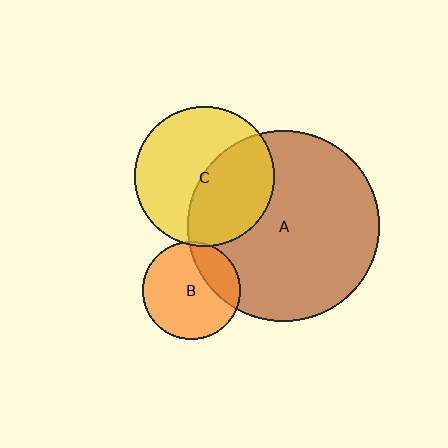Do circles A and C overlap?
Yes.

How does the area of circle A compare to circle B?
Approximately 3.8 times.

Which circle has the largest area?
Circle A (brown).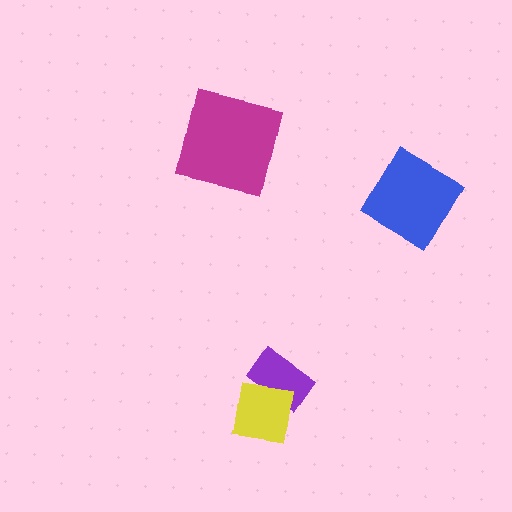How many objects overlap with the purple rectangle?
1 object overlaps with the purple rectangle.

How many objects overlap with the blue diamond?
0 objects overlap with the blue diamond.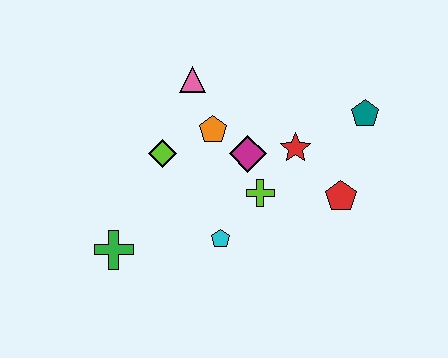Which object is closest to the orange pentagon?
The magenta diamond is closest to the orange pentagon.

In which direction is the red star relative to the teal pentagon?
The red star is to the left of the teal pentagon.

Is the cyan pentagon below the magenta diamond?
Yes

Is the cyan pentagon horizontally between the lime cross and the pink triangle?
Yes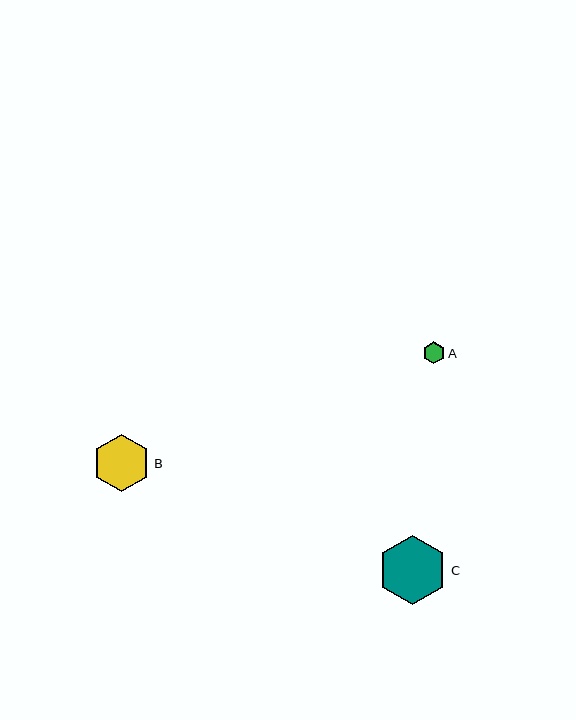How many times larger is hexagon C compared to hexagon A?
Hexagon C is approximately 3.1 times the size of hexagon A.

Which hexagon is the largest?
Hexagon C is the largest with a size of approximately 69 pixels.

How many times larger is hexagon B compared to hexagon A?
Hexagon B is approximately 2.6 times the size of hexagon A.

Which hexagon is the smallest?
Hexagon A is the smallest with a size of approximately 22 pixels.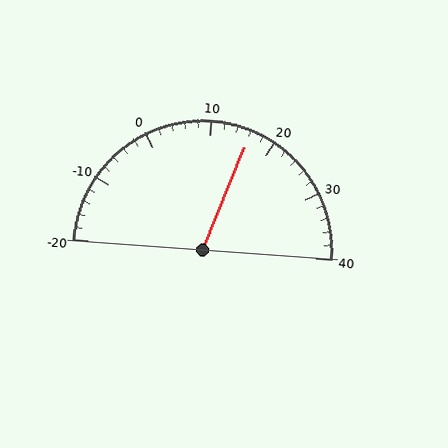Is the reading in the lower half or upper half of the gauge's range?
The reading is in the upper half of the range (-20 to 40).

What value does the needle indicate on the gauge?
The needle indicates approximately 16.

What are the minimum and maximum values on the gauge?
The gauge ranges from -20 to 40.